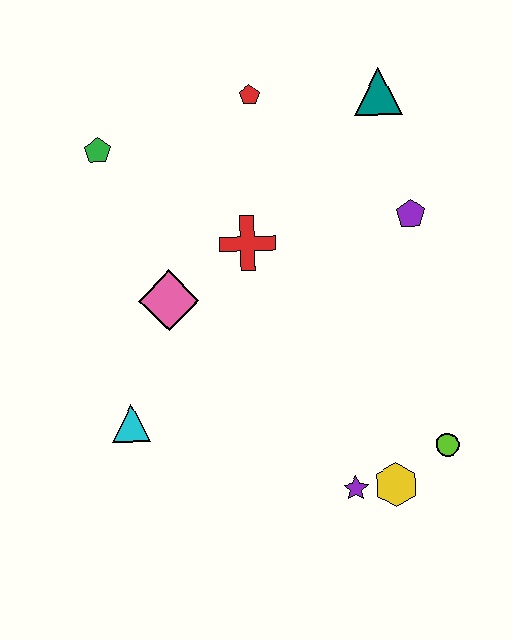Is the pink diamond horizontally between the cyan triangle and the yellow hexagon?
Yes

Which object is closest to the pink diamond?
The red cross is closest to the pink diamond.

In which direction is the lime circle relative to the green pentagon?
The lime circle is to the right of the green pentagon.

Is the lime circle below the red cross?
Yes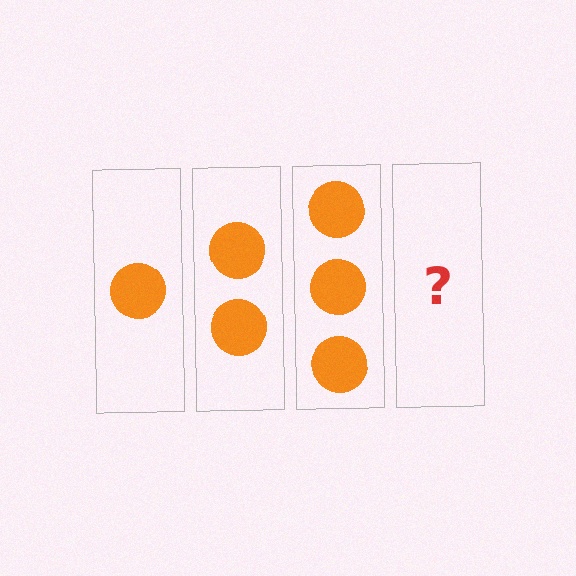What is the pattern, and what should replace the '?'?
The pattern is that each step adds one more circle. The '?' should be 4 circles.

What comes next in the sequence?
The next element should be 4 circles.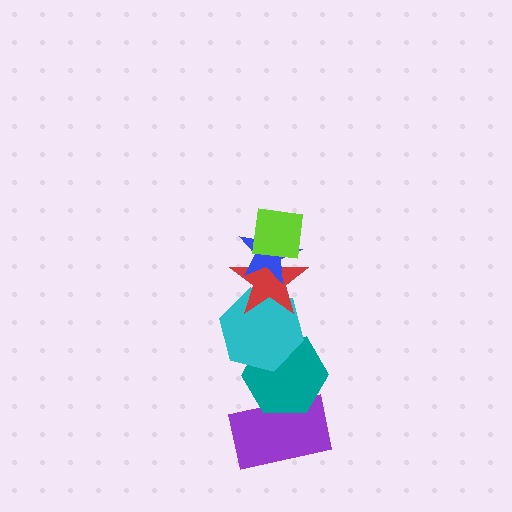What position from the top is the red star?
The red star is 3rd from the top.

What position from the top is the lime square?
The lime square is 1st from the top.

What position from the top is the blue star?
The blue star is 2nd from the top.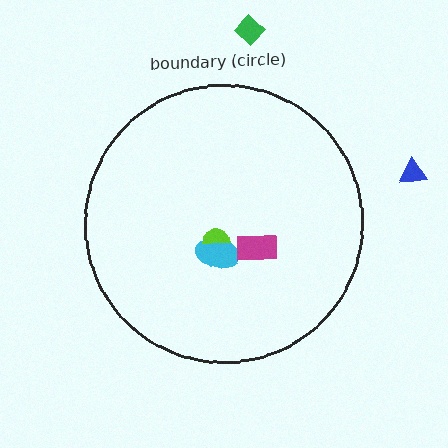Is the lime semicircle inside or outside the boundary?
Inside.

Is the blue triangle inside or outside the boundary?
Outside.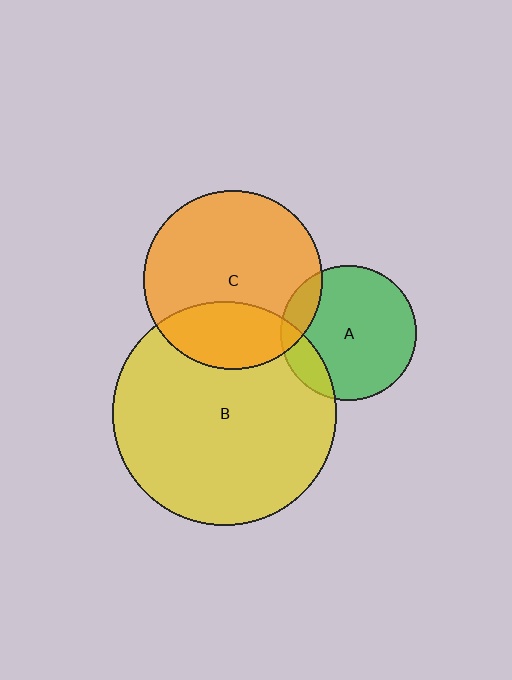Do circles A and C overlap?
Yes.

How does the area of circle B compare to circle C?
Approximately 1.6 times.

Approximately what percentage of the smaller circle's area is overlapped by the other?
Approximately 15%.